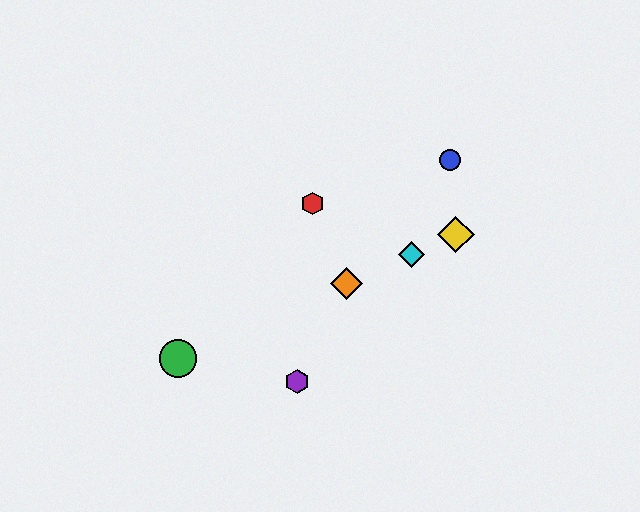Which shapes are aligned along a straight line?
The green circle, the yellow diamond, the orange diamond, the cyan diamond are aligned along a straight line.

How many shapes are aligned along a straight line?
4 shapes (the green circle, the yellow diamond, the orange diamond, the cyan diamond) are aligned along a straight line.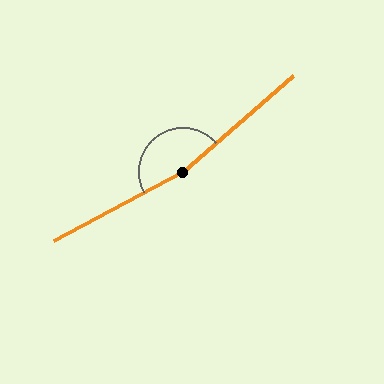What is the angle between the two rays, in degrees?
Approximately 167 degrees.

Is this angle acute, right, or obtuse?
It is obtuse.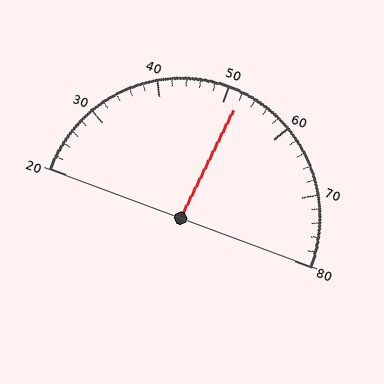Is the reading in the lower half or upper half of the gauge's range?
The reading is in the upper half of the range (20 to 80).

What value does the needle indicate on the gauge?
The needle indicates approximately 52.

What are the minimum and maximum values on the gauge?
The gauge ranges from 20 to 80.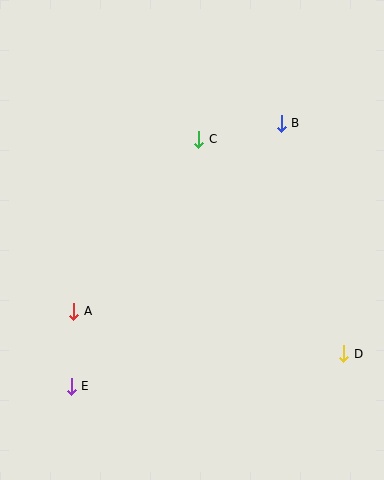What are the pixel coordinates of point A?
Point A is at (74, 311).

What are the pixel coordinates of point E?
Point E is at (71, 386).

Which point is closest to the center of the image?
Point C at (199, 139) is closest to the center.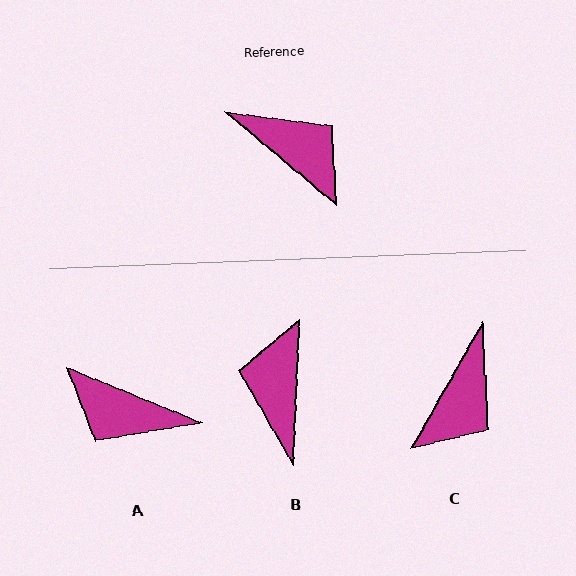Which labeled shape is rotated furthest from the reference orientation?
A, about 162 degrees away.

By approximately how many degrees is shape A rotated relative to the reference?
Approximately 162 degrees clockwise.